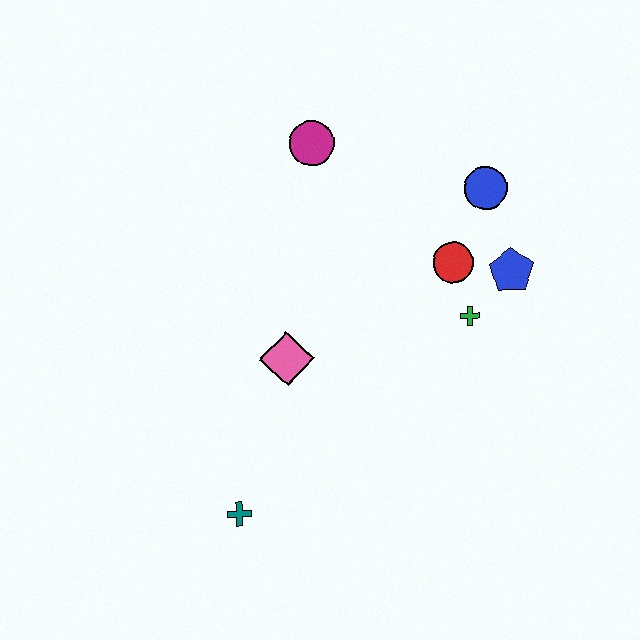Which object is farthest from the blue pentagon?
The teal cross is farthest from the blue pentagon.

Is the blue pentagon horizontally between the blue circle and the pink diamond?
No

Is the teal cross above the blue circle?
No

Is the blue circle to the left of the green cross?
No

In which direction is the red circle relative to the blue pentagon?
The red circle is to the left of the blue pentagon.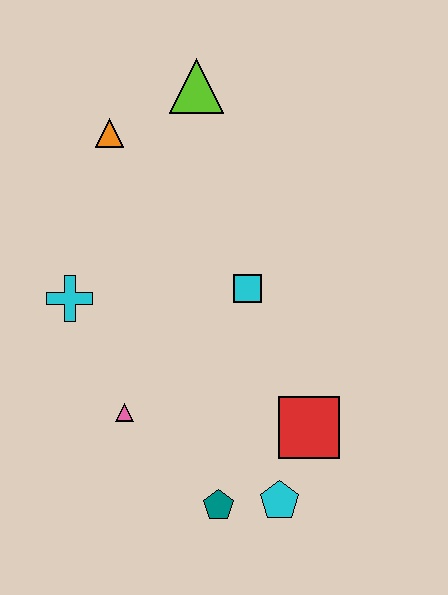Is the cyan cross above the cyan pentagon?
Yes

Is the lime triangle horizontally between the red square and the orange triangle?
Yes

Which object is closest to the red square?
The cyan pentagon is closest to the red square.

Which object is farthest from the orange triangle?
The cyan pentagon is farthest from the orange triangle.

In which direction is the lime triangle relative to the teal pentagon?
The lime triangle is above the teal pentagon.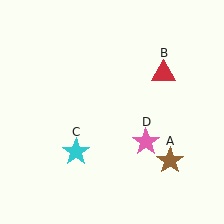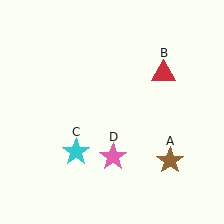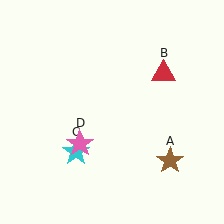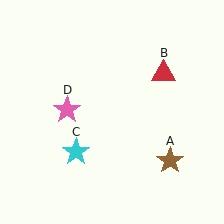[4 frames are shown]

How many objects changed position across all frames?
1 object changed position: pink star (object D).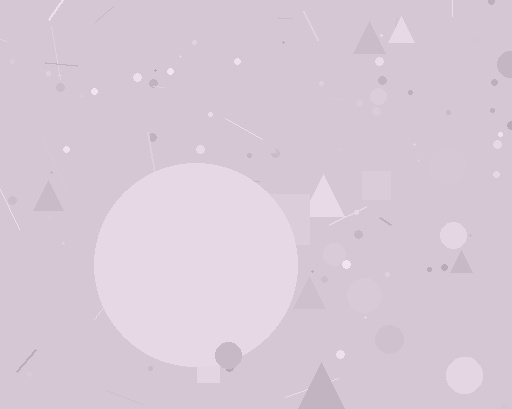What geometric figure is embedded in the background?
A circle is embedded in the background.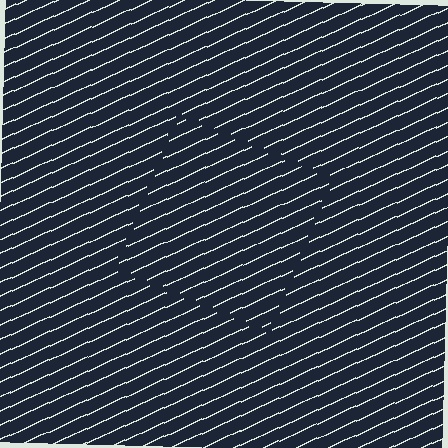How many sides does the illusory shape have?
4 sides — the line-ends trace a square.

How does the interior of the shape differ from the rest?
The interior of the shape contains the same grating, shifted by half a period — the contour is defined by the phase discontinuity where line-ends from the inner and outer gratings abut.